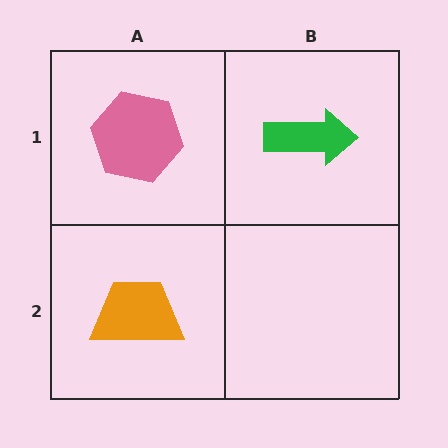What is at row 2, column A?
An orange trapezoid.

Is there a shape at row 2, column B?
No, that cell is empty.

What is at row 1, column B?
A green arrow.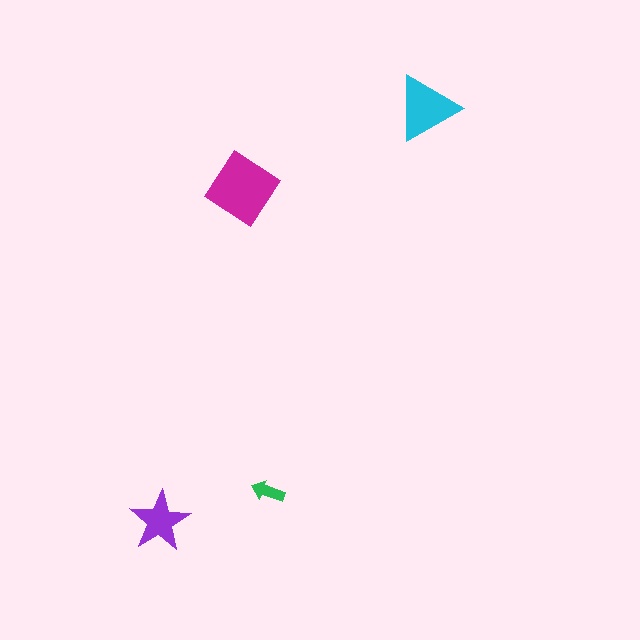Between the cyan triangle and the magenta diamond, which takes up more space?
The magenta diamond.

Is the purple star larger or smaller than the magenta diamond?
Smaller.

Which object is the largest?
The magenta diamond.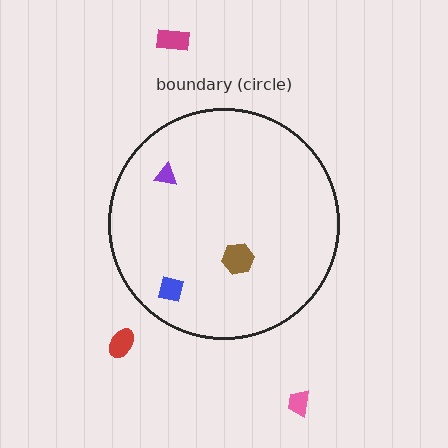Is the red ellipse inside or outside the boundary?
Outside.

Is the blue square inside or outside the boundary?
Inside.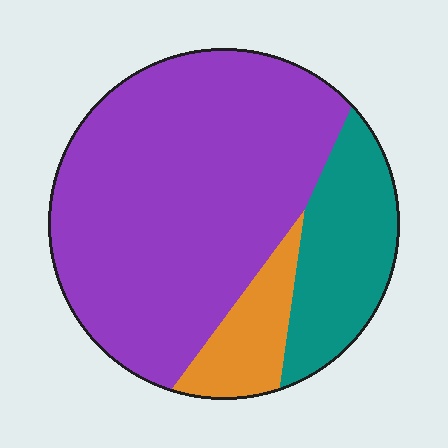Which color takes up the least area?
Orange, at roughly 10%.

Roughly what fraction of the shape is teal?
Teal covers 20% of the shape.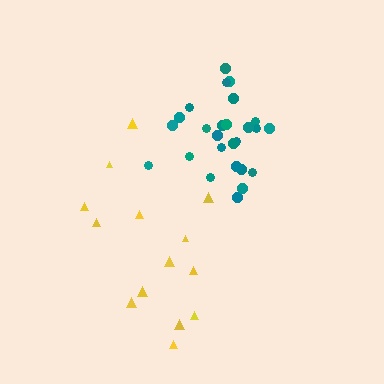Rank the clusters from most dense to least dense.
teal, yellow.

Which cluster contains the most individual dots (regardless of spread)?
Teal (26).